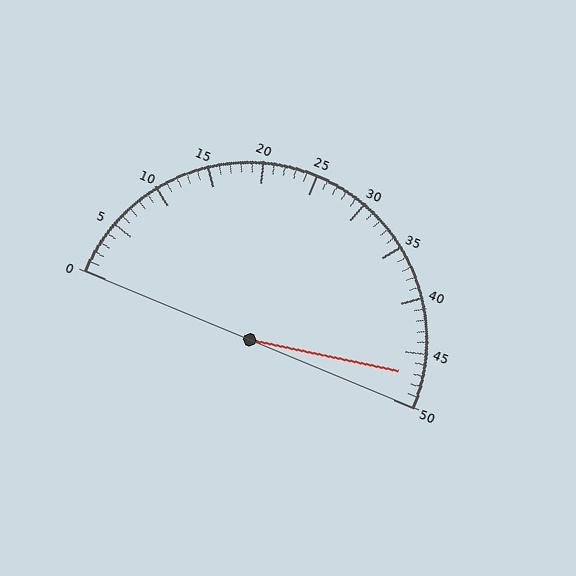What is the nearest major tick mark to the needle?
The nearest major tick mark is 45.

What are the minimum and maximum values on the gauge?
The gauge ranges from 0 to 50.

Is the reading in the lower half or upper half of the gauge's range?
The reading is in the upper half of the range (0 to 50).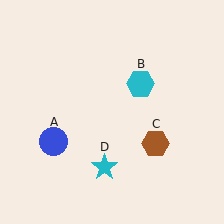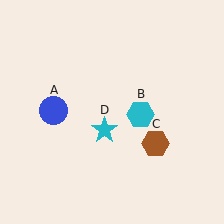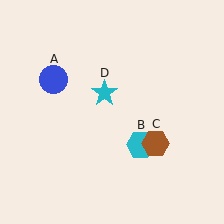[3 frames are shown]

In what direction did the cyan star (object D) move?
The cyan star (object D) moved up.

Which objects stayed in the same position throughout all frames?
Brown hexagon (object C) remained stationary.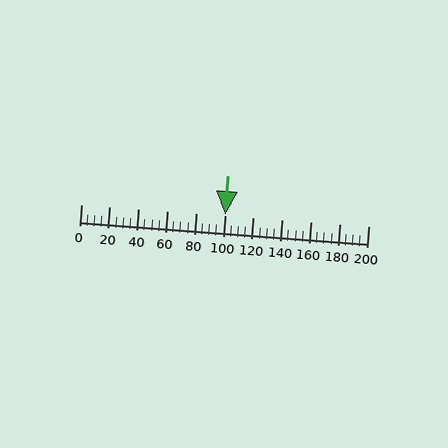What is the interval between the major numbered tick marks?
The major tick marks are spaced 20 units apart.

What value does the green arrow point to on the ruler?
The green arrow points to approximately 100.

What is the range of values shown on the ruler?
The ruler shows values from 0 to 200.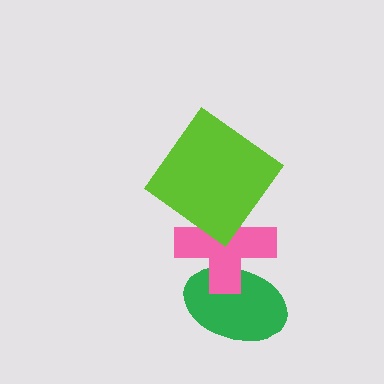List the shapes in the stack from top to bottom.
From top to bottom: the lime diamond, the pink cross, the green ellipse.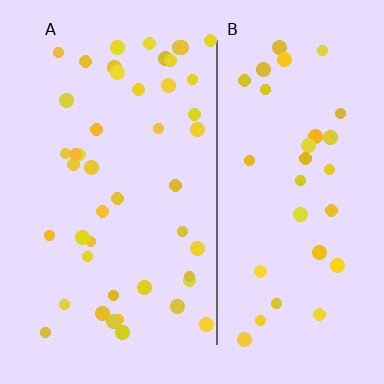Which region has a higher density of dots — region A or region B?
A (the left).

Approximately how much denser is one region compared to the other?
Approximately 1.4× — region A over region B.